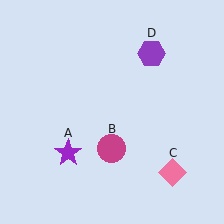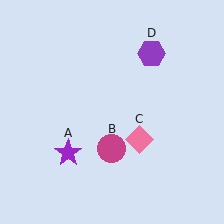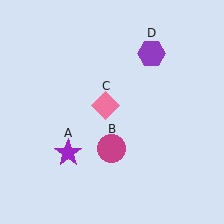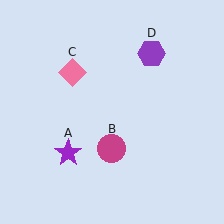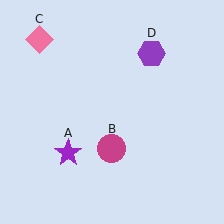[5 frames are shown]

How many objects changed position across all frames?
1 object changed position: pink diamond (object C).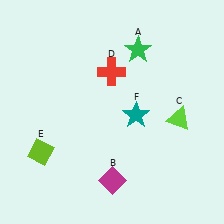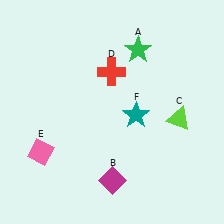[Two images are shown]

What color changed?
The diamond (E) changed from lime in Image 1 to pink in Image 2.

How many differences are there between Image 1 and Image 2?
There is 1 difference between the two images.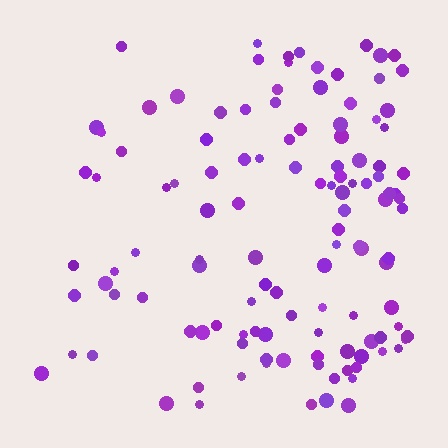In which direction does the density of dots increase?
From left to right, with the right side densest.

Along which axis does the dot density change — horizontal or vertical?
Horizontal.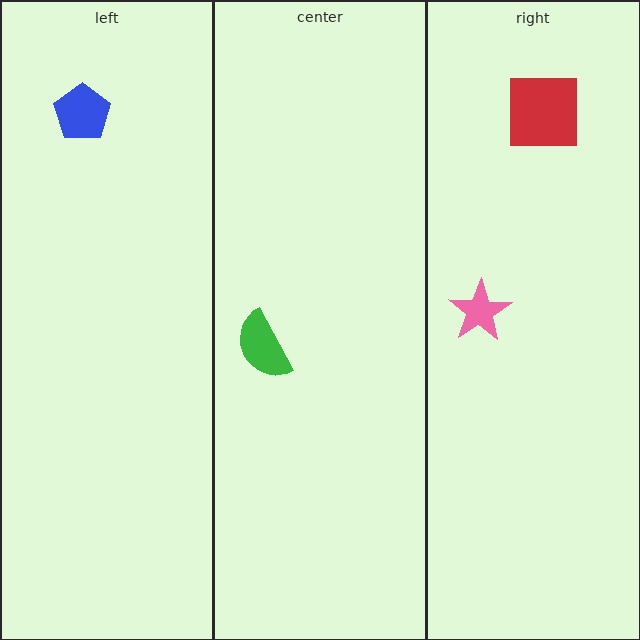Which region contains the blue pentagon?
The left region.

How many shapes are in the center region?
1.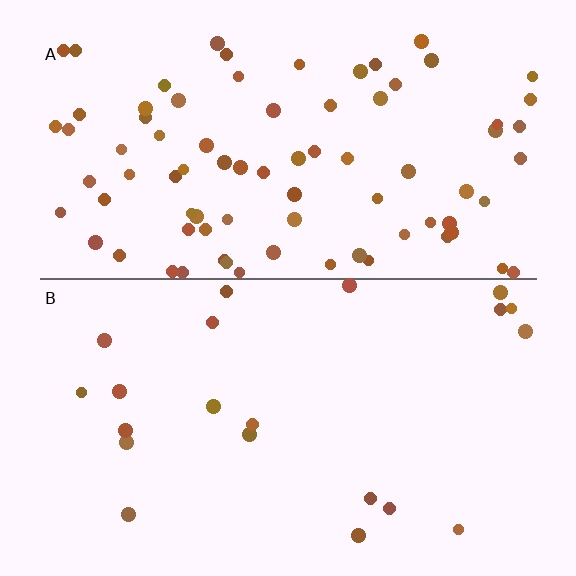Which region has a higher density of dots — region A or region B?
A (the top).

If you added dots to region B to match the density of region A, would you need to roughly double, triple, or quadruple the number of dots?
Approximately quadruple.